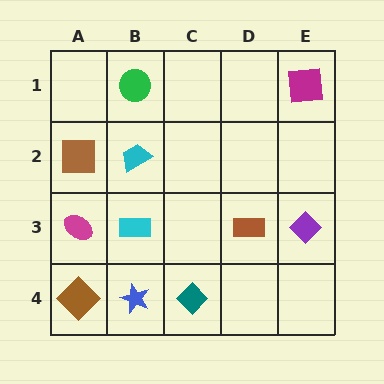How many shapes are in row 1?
2 shapes.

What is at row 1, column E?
A magenta square.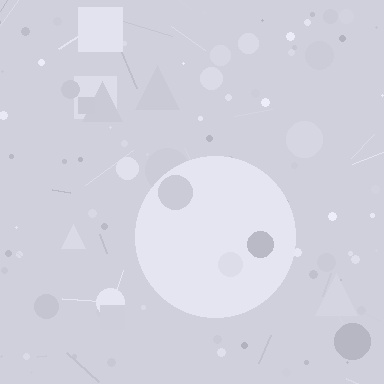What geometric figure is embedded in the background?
A circle is embedded in the background.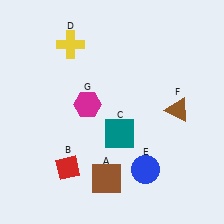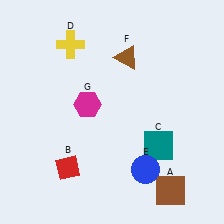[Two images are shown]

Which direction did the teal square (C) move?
The teal square (C) moved right.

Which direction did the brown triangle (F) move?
The brown triangle (F) moved up.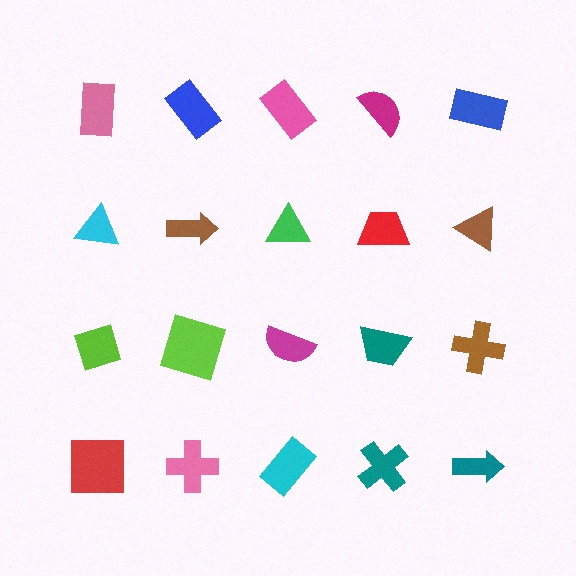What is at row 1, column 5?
A blue rectangle.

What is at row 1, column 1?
A pink rectangle.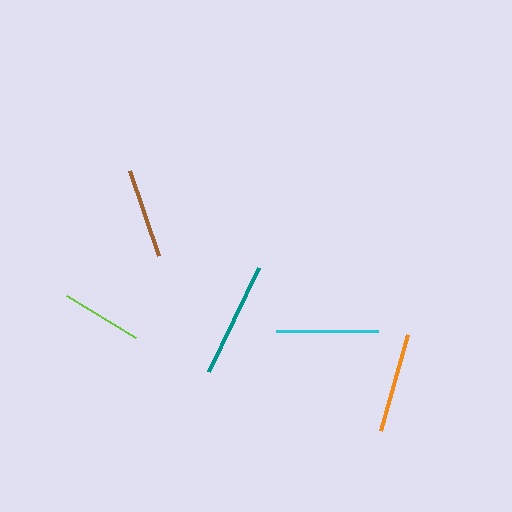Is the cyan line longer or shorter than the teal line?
The teal line is longer than the cyan line.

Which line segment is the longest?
The teal line is the longest at approximately 115 pixels.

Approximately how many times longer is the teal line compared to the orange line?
The teal line is approximately 1.1 times the length of the orange line.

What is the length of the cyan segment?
The cyan segment is approximately 103 pixels long.